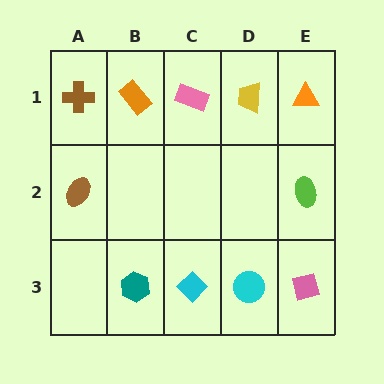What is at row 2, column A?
A brown ellipse.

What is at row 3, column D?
A cyan circle.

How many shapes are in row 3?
4 shapes.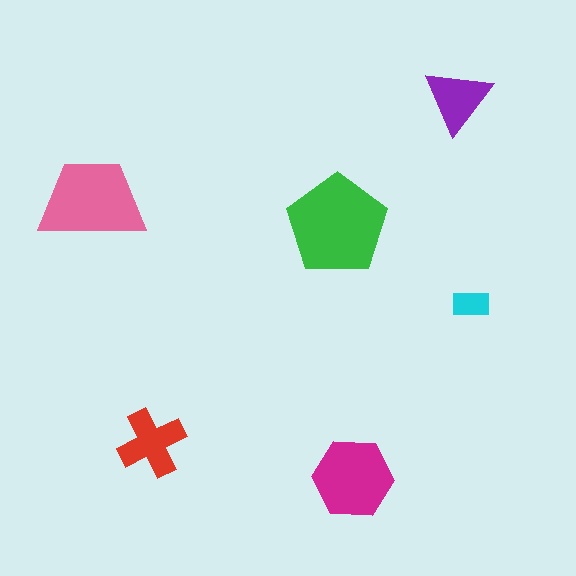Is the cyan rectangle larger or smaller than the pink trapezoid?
Smaller.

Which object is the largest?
The green pentagon.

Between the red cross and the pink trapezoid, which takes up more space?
The pink trapezoid.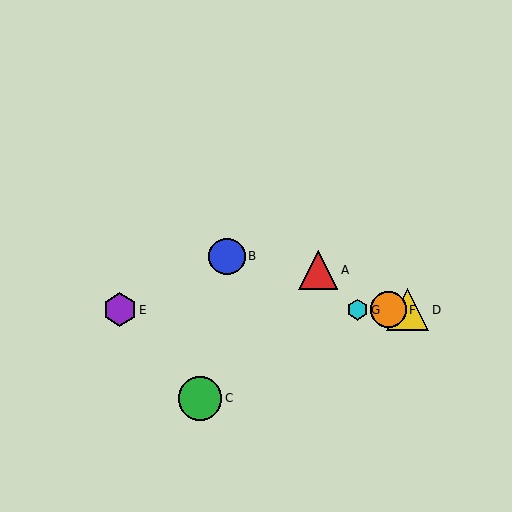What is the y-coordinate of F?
Object F is at y≈310.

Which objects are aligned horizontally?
Objects D, E, F, G are aligned horizontally.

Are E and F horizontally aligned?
Yes, both are at y≈310.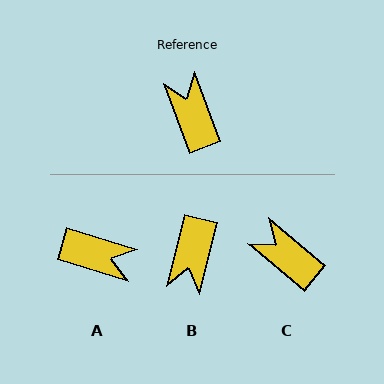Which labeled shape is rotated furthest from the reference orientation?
B, about 145 degrees away.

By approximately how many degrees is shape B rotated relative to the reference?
Approximately 145 degrees counter-clockwise.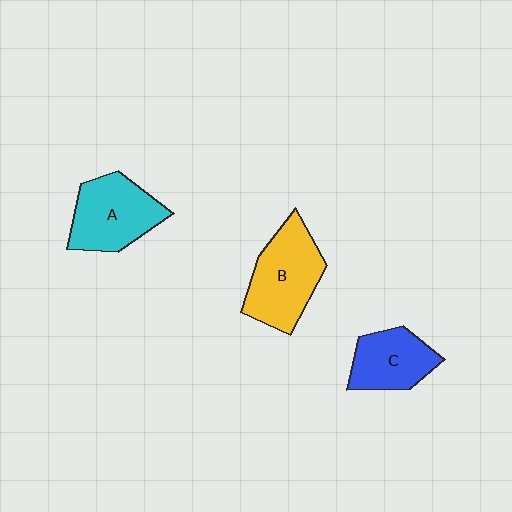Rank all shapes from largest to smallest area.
From largest to smallest: B (yellow), A (cyan), C (blue).